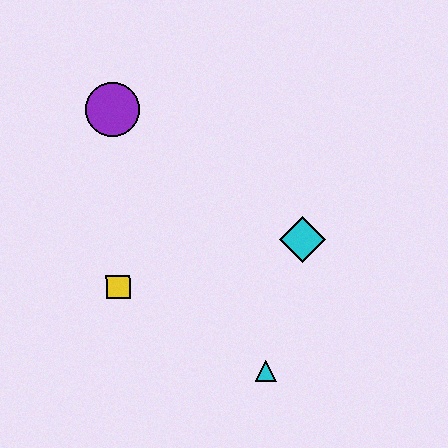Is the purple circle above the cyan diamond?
Yes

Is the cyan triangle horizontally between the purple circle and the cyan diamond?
Yes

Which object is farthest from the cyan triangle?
The purple circle is farthest from the cyan triangle.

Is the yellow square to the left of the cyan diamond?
Yes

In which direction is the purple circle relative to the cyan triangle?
The purple circle is above the cyan triangle.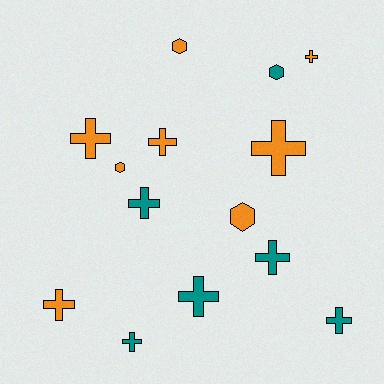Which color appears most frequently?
Orange, with 8 objects.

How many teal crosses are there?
There are 5 teal crosses.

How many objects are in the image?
There are 14 objects.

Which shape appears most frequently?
Cross, with 10 objects.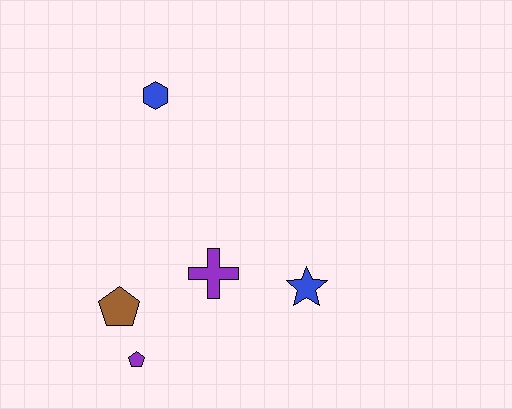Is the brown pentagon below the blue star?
Yes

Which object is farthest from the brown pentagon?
The blue hexagon is farthest from the brown pentagon.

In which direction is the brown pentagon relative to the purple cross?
The brown pentagon is to the left of the purple cross.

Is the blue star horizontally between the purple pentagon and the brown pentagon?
No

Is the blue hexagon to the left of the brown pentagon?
No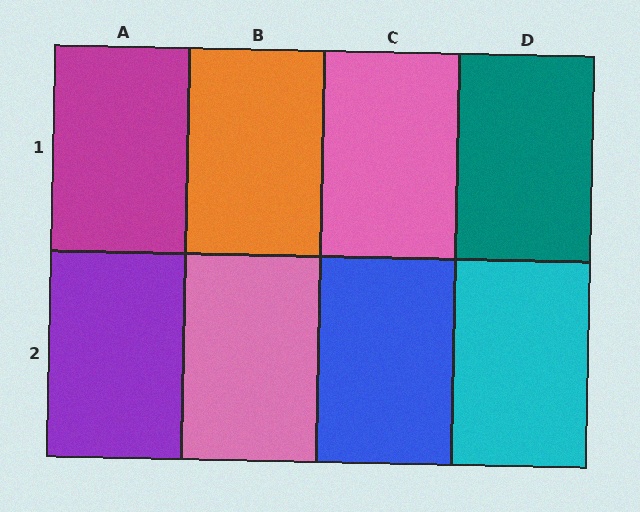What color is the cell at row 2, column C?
Blue.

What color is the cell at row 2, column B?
Pink.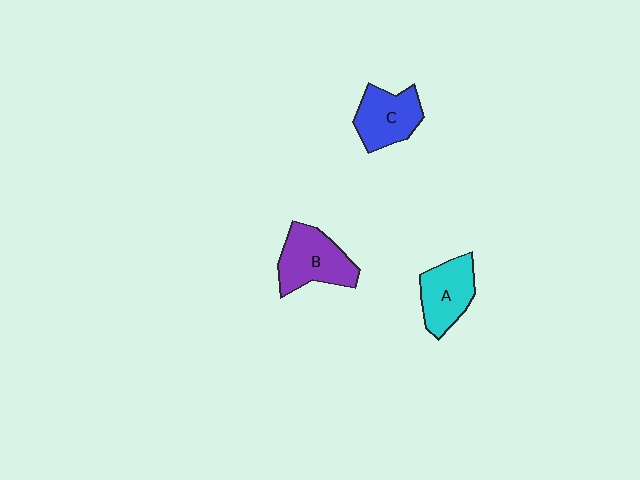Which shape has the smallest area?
Shape A (cyan).